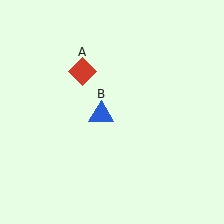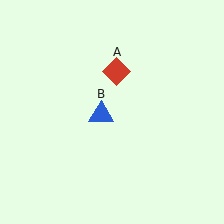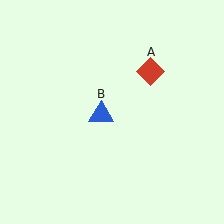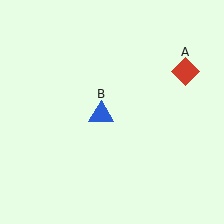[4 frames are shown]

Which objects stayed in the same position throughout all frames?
Blue triangle (object B) remained stationary.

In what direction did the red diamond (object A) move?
The red diamond (object A) moved right.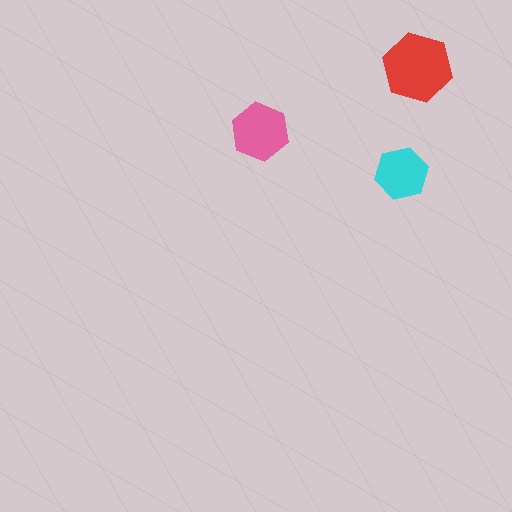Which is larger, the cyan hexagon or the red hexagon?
The red one.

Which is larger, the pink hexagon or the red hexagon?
The red one.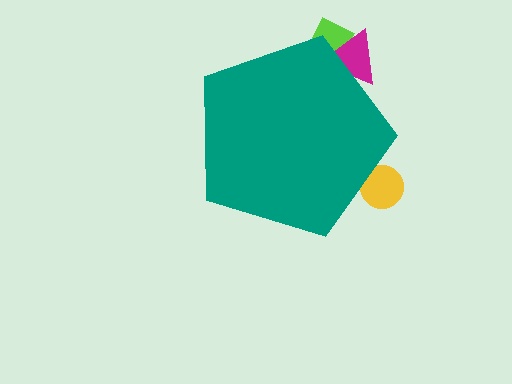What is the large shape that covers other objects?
A teal pentagon.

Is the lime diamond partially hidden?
Yes, the lime diamond is partially hidden behind the teal pentagon.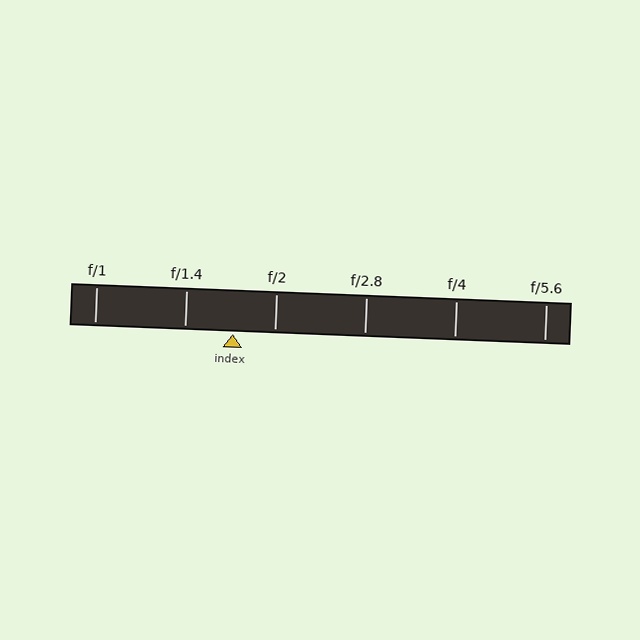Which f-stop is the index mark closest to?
The index mark is closest to f/2.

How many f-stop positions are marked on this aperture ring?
There are 6 f-stop positions marked.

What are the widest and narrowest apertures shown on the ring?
The widest aperture shown is f/1 and the narrowest is f/5.6.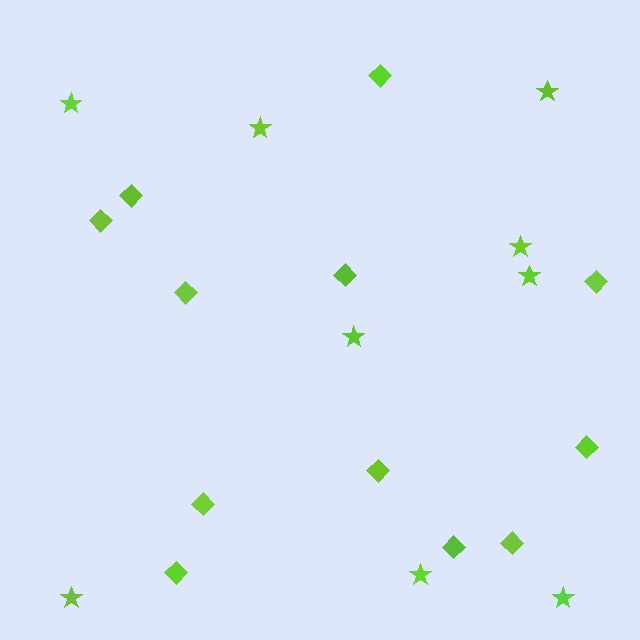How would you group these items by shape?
There are 2 groups: one group of stars (9) and one group of diamonds (12).